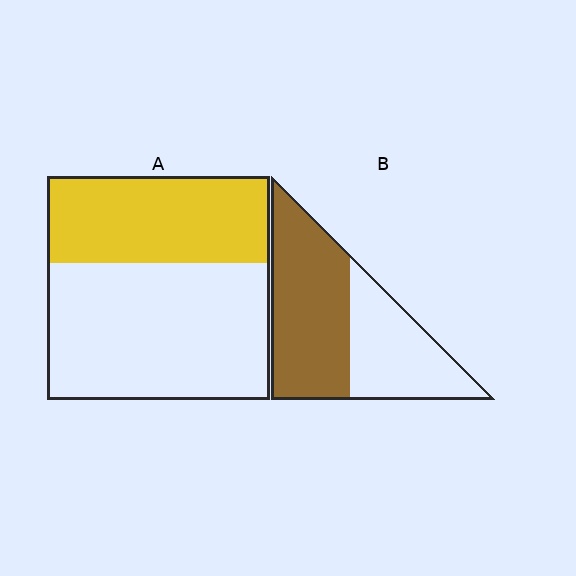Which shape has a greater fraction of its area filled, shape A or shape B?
Shape B.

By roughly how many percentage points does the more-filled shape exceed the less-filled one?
By roughly 20 percentage points (B over A).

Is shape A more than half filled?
No.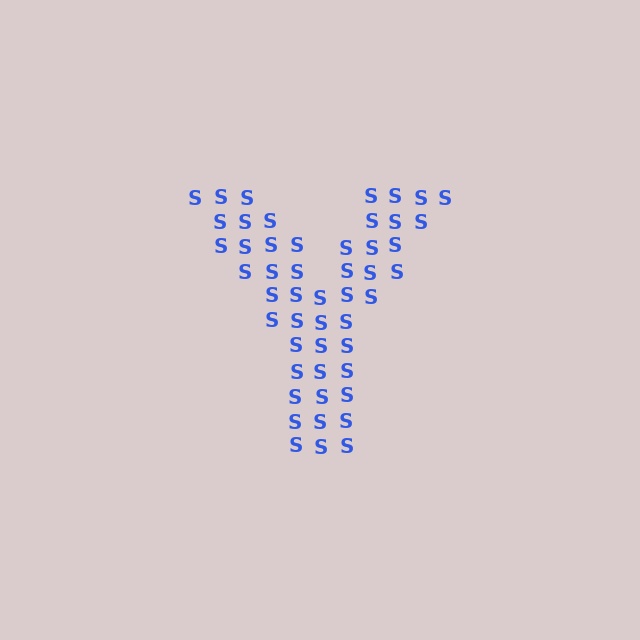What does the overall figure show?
The overall figure shows the letter Y.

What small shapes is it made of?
It is made of small letter S's.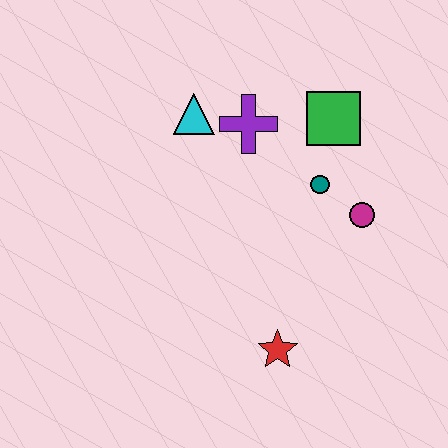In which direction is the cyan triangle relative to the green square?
The cyan triangle is to the left of the green square.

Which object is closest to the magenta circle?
The teal circle is closest to the magenta circle.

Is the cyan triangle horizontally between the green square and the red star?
No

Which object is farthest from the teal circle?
The red star is farthest from the teal circle.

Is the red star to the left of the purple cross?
No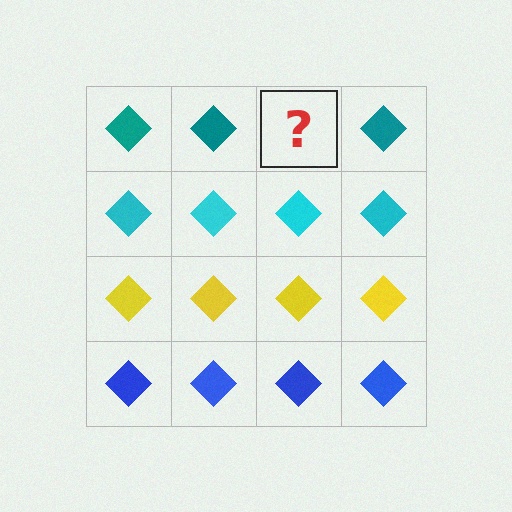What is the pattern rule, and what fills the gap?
The rule is that each row has a consistent color. The gap should be filled with a teal diamond.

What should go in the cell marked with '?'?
The missing cell should contain a teal diamond.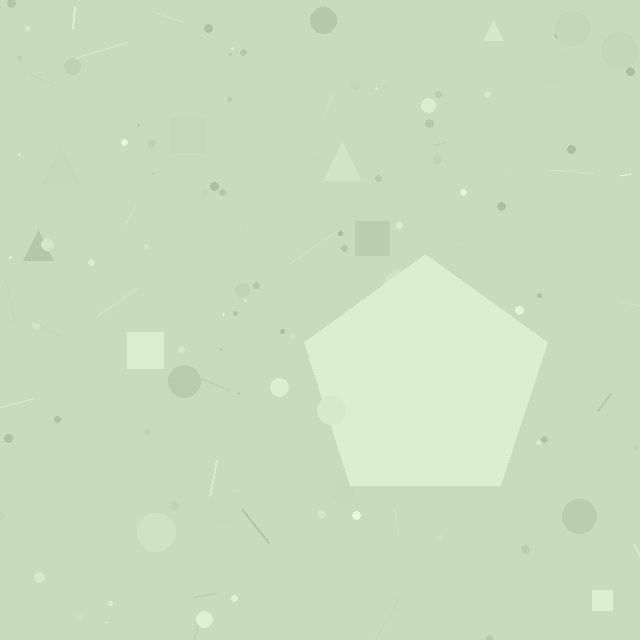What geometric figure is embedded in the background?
A pentagon is embedded in the background.